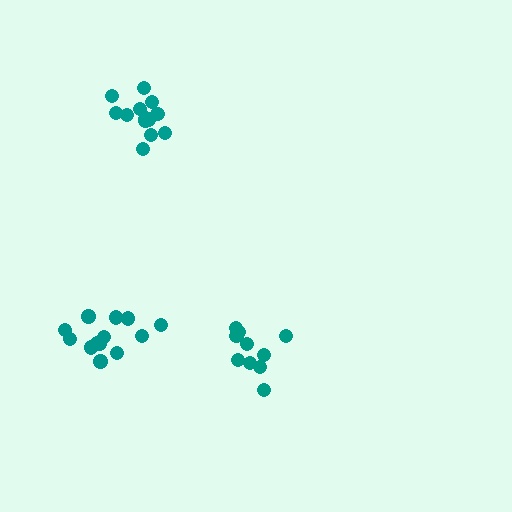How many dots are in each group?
Group 1: 14 dots, Group 2: 10 dots, Group 3: 13 dots (37 total).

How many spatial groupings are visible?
There are 3 spatial groupings.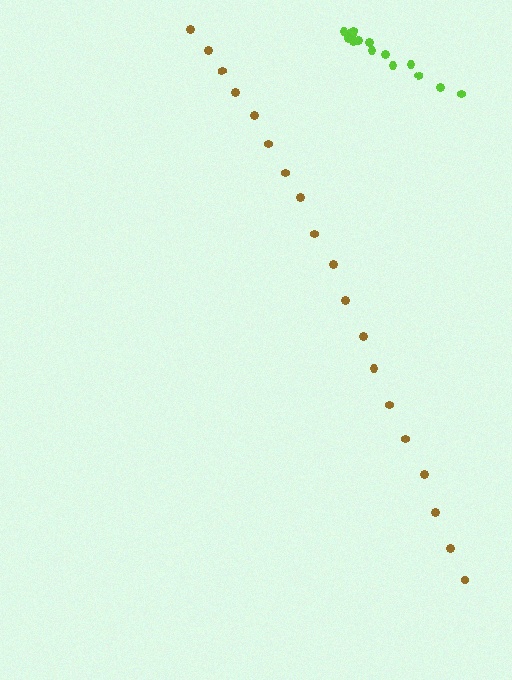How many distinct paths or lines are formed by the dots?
There are 2 distinct paths.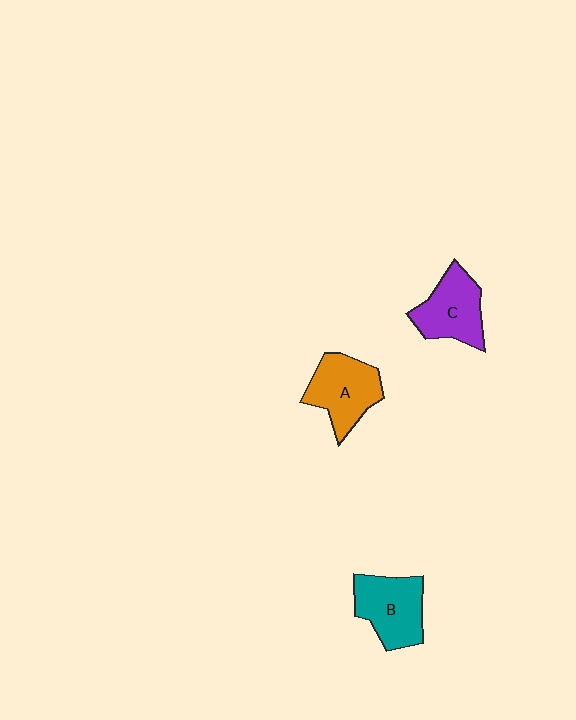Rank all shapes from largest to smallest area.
From largest to smallest: A (orange), B (teal), C (purple).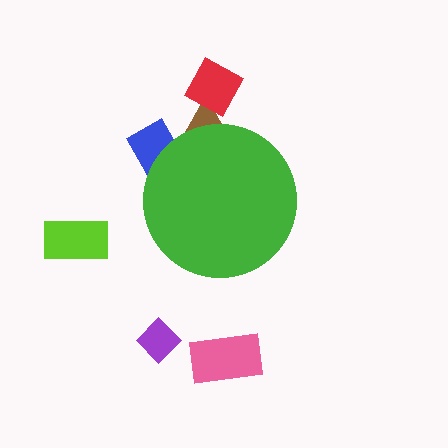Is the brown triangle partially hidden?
Yes, the brown triangle is partially hidden behind the green circle.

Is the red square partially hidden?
No, the red square is fully visible.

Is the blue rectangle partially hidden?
Yes, the blue rectangle is partially hidden behind the green circle.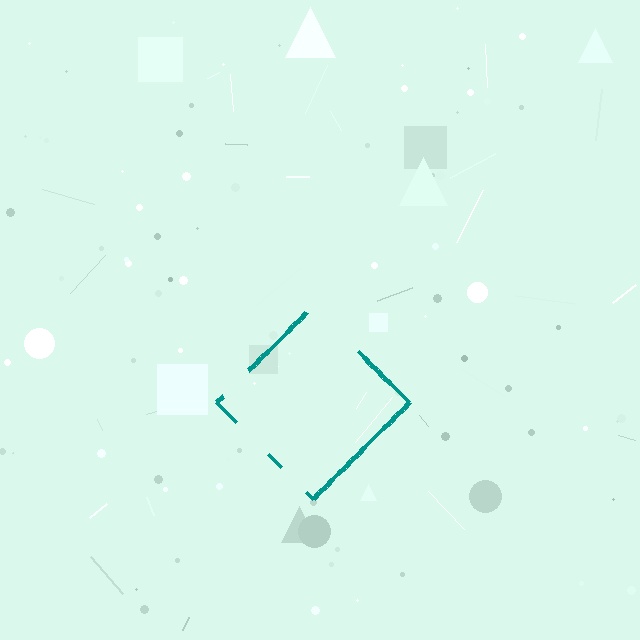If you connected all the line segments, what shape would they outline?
They would outline a diamond.